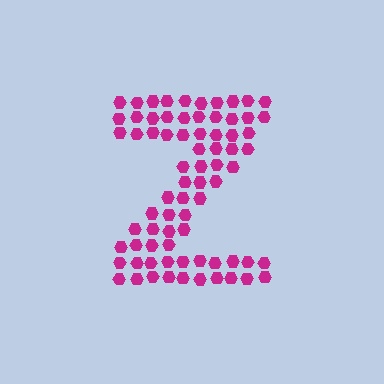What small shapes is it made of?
It is made of small hexagons.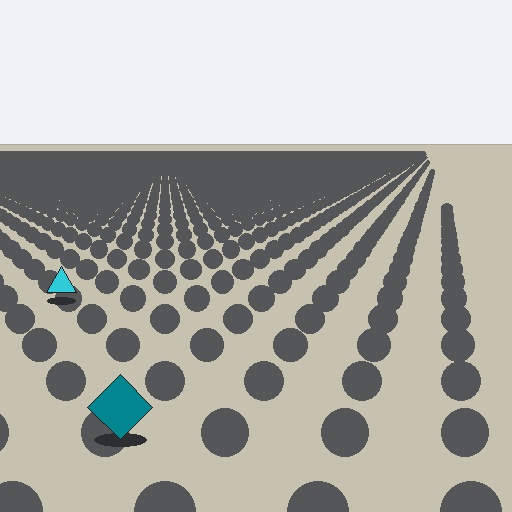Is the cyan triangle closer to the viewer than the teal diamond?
No. The teal diamond is closer — you can tell from the texture gradient: the ground texture is coarser near it.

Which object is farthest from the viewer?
The cyan triangle is farthest from the viewer. It appears smaller and the ground texture around it is denser.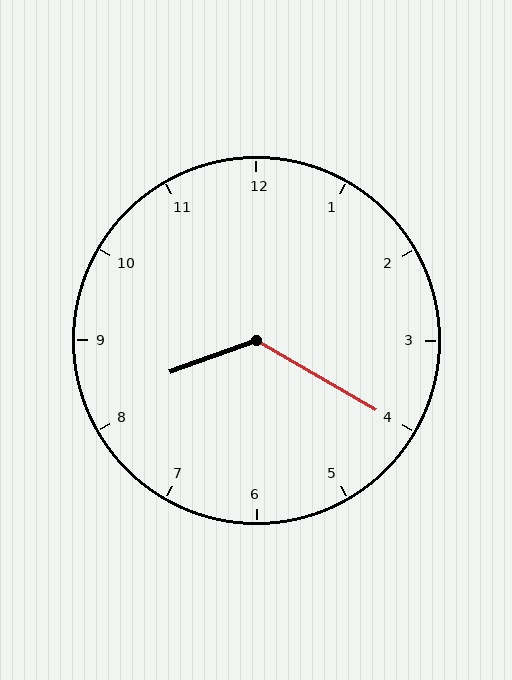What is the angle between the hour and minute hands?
Approximately 130 degrees.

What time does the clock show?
8:20.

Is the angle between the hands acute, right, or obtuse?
It is obtuse.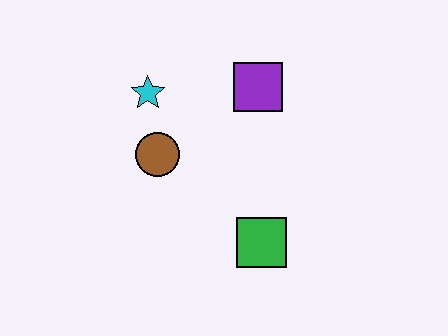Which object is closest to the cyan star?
The brown circle is closest to the cyan star.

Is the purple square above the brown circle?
Yes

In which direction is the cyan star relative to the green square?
The cyan star is above the green square.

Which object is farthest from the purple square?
The green square is farthest from the purple square.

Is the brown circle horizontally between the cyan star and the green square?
Yes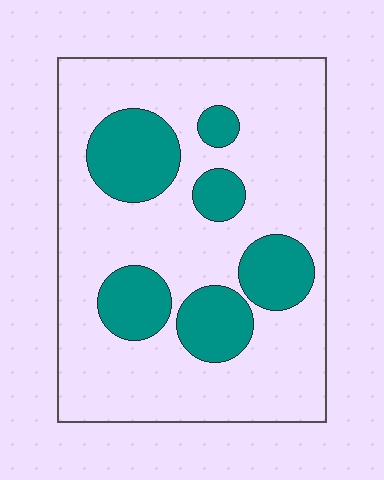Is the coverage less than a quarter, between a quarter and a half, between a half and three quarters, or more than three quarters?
Less than a quarter.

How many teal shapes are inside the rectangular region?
6.